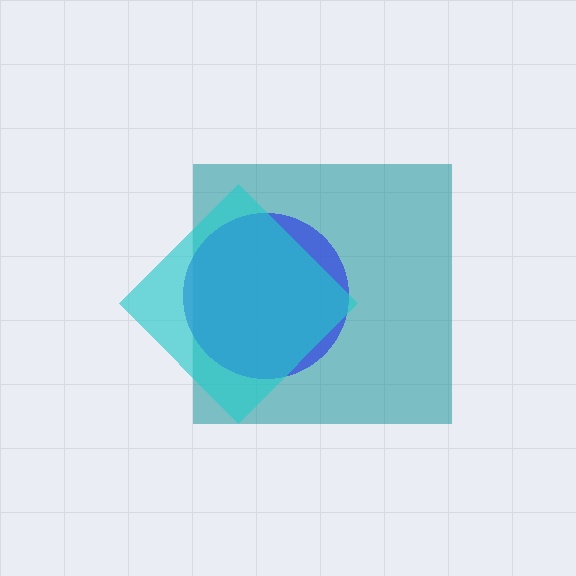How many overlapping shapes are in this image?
There are 3 overlapping shapes in the image.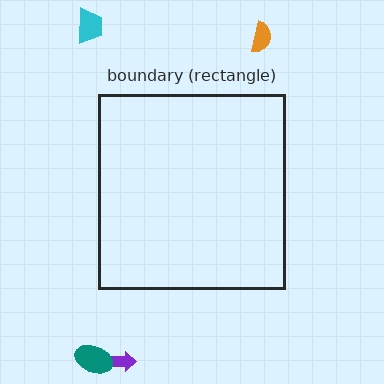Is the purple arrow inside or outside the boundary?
Outside.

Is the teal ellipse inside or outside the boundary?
Outside.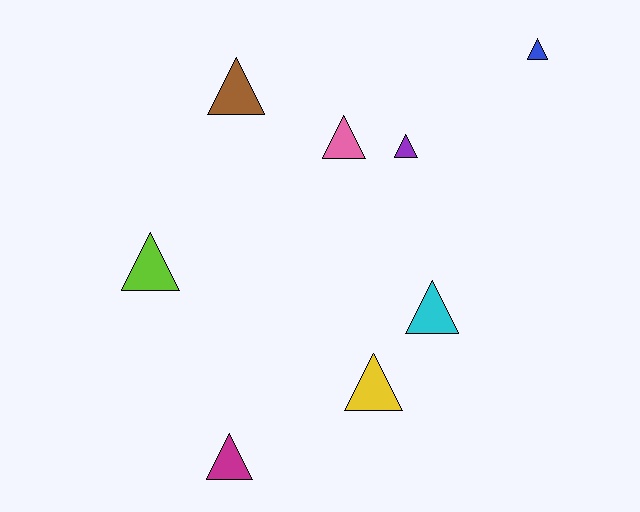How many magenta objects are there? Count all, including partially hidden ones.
There is 1 magenta object.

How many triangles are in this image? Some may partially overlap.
There are 8 triangles.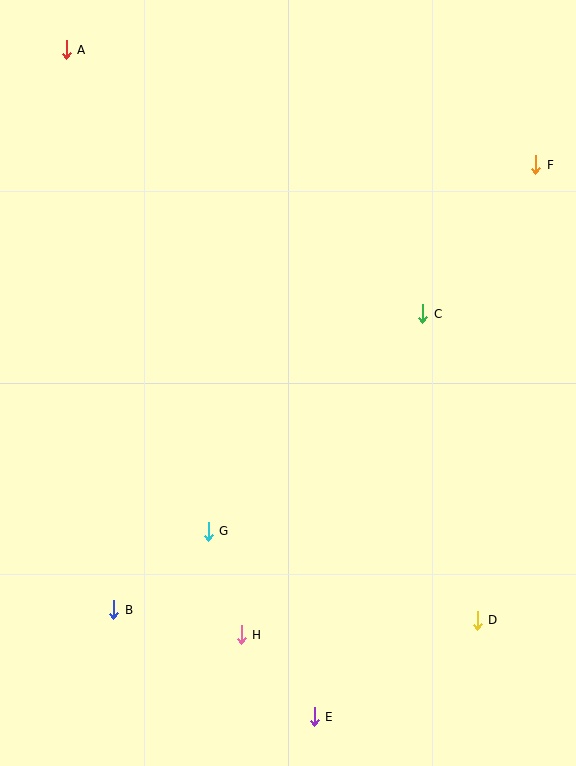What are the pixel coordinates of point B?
Point B is at (114, 610).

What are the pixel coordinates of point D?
Point D is at (477, 620).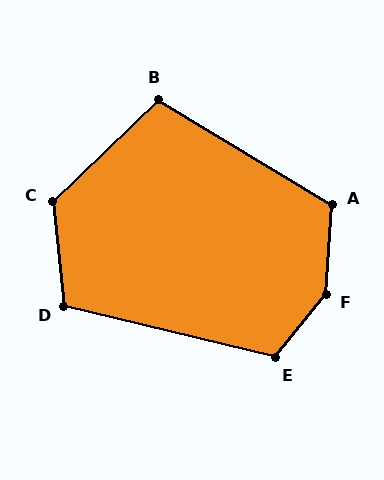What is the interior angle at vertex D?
Approximately 110 degrees (obtuse).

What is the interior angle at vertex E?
Approximately 115 degrees (obtuse).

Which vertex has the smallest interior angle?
B, at approximately 105 degrees.